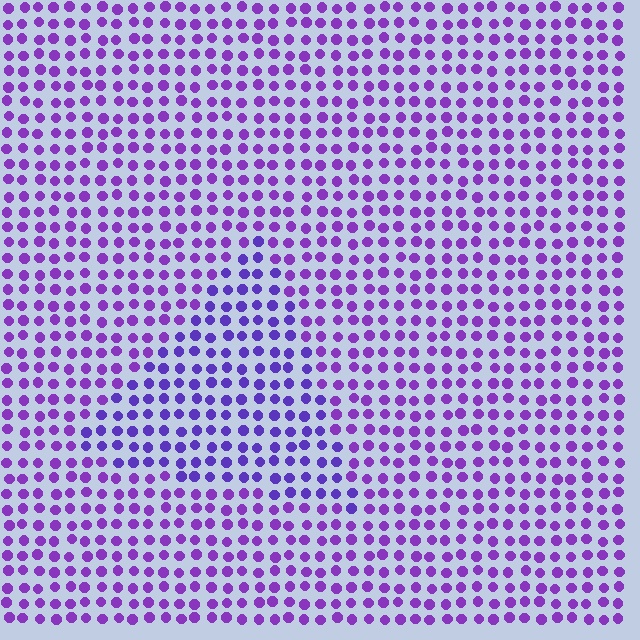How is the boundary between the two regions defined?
The boundary is defined purely by a slight shift in hue (about 20 degrees). Spacing, size, and orientation are identical on both sides.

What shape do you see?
I see a triangle.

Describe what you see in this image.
The image is filled with small purple elements in a uniform arrangement. A triangle-shaped region is visible where the elements are tinted to a slightly different hue, forming a subtle color boundary.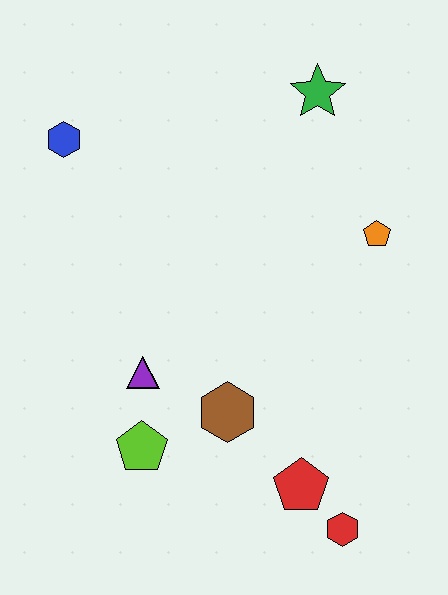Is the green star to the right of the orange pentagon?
No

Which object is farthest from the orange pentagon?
The blue hexagon is farthest from the orange pentagon.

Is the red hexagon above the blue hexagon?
No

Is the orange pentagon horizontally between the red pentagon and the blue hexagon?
No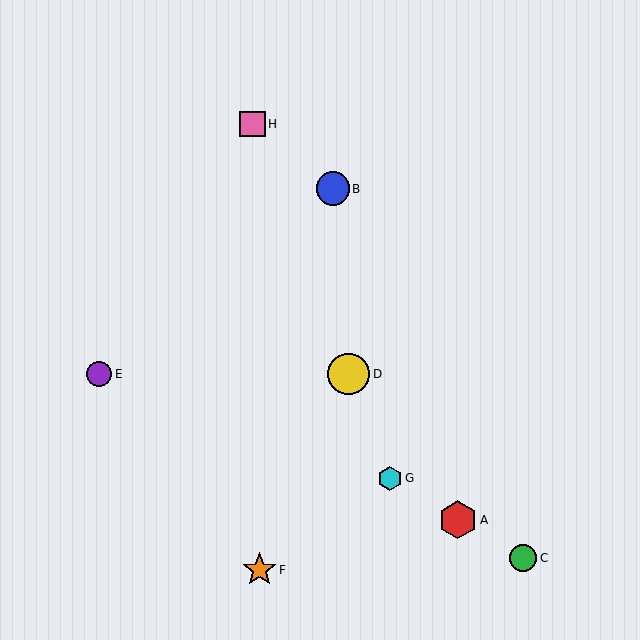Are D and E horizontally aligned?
Yes, both are at y≈374.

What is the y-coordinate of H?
Object H is at y≈124.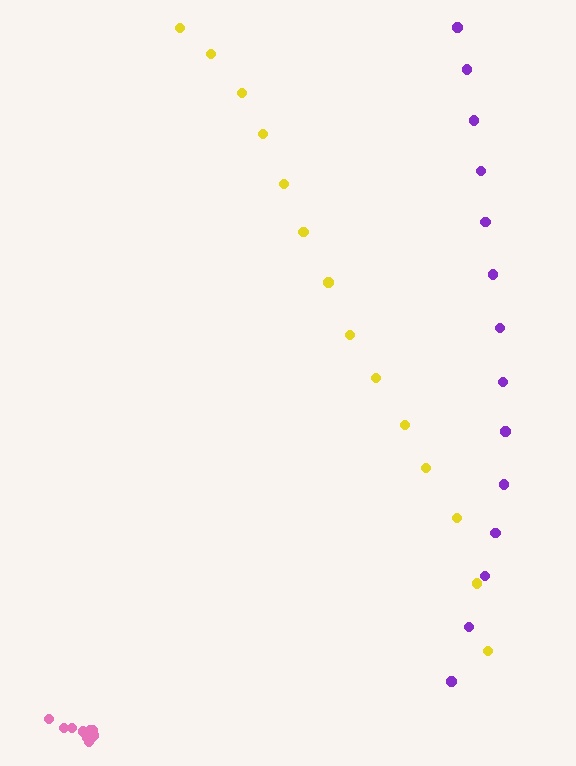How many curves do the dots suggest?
There are 3 distinct paths.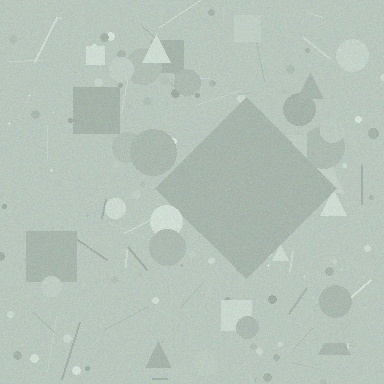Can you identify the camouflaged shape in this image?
The camouflaged shape is a diamond.